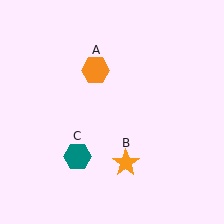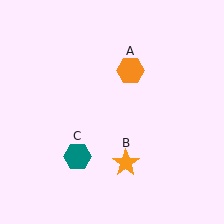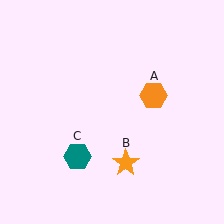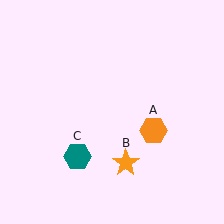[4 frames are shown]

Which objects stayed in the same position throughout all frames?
Orange star (object B) and teal hexagon (object C) remained stationary.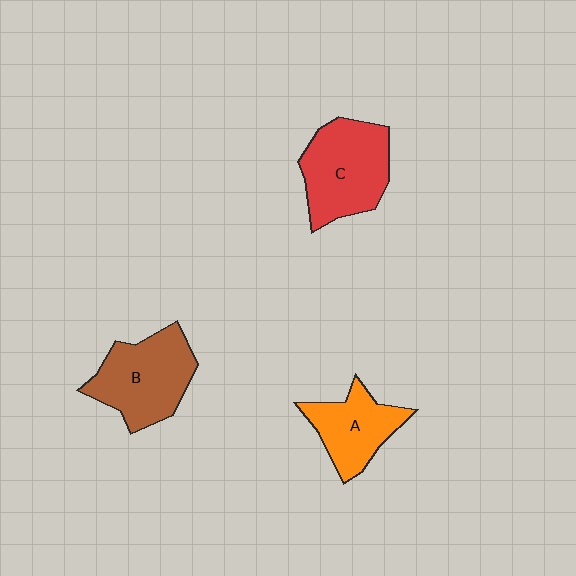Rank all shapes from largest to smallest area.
From largest to smallest: C (red), B (brown), A (orange).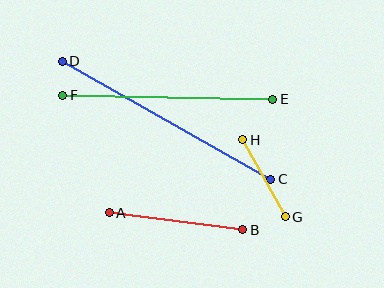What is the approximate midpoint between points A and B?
The midpoint is at approximately (176, 221) pixels.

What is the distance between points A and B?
The distance is approximately 135 pixels.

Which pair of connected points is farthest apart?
Points C and D are farthest apart.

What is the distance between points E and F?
The distance is approximately 210 pixels.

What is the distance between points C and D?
The distance is approximately 239 pixels.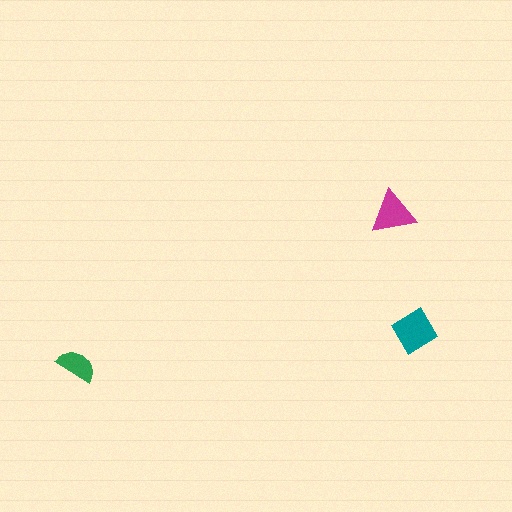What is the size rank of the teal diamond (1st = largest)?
1st.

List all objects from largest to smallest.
The teal diamond, the magenta triangle, the green semicircle.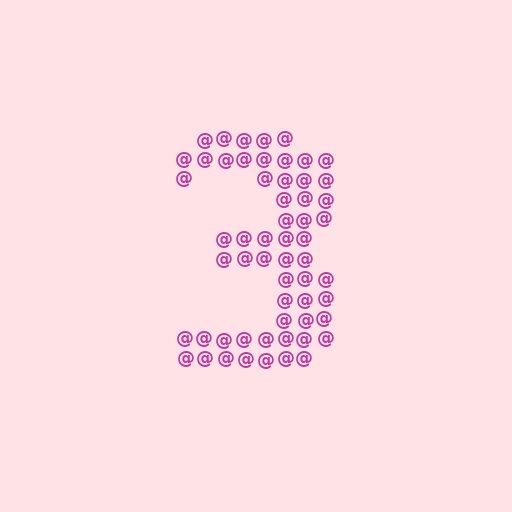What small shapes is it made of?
It is made of small at signs.